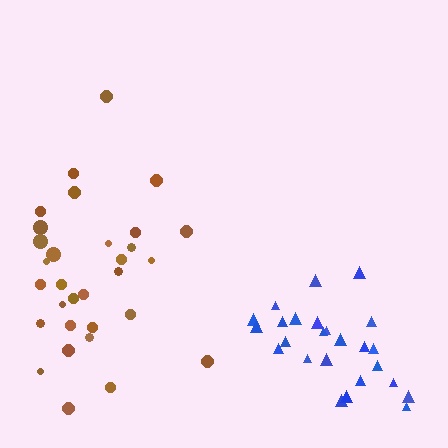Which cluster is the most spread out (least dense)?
Brown.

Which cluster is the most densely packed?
Blue.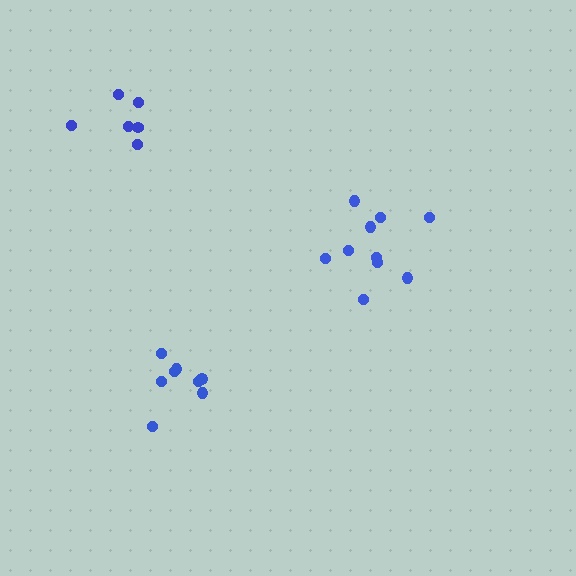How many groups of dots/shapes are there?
There are 3 groups.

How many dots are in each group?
Group 1: 6 dots, Group 2: 10 dots, Group 3: 8 dots (24 total).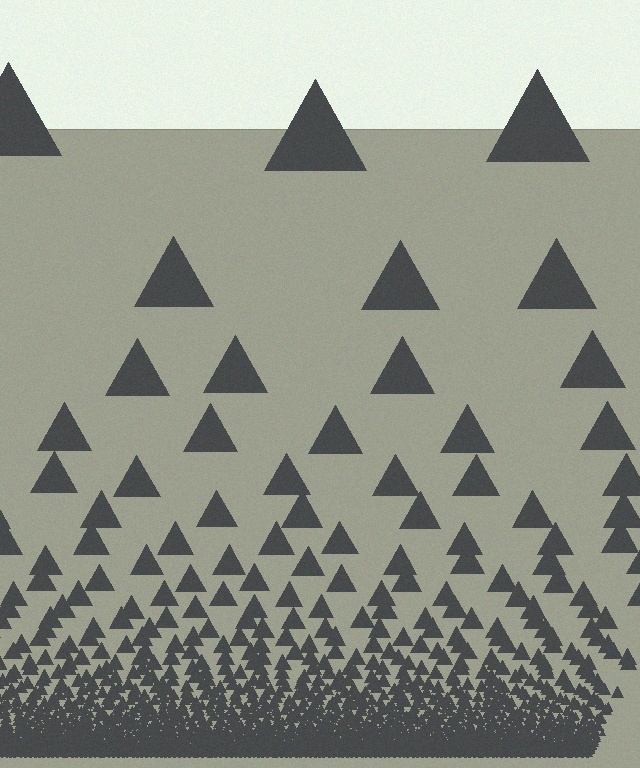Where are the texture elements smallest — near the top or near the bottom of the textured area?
Near the bottom.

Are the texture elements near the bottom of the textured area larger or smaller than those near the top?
Smaller. The gradient is inverted — elements near the bottom are smaller and denser.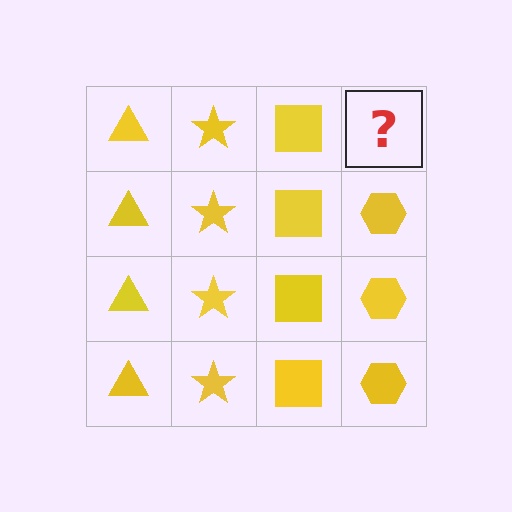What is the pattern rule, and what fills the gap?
The rule is that each column has a consistent shape. The gap should be filled with a yellow hexagon.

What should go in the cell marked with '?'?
The missing cell should contain a yellow hexagon.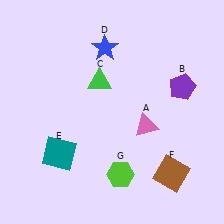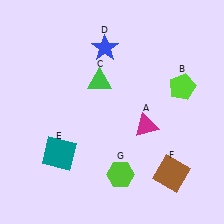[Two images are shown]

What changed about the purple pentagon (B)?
In Image 1, B is purple. In Image 2, it changed to lime.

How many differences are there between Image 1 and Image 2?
There are 2 differences between the two images.